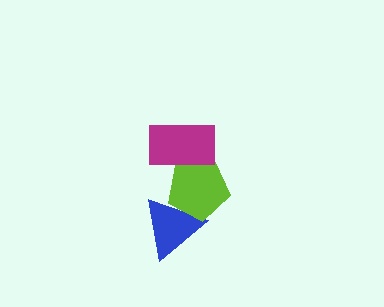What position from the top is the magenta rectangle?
The magenta rectangle is 1st from the top.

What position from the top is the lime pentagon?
The lime pentagon is 2nd from the top.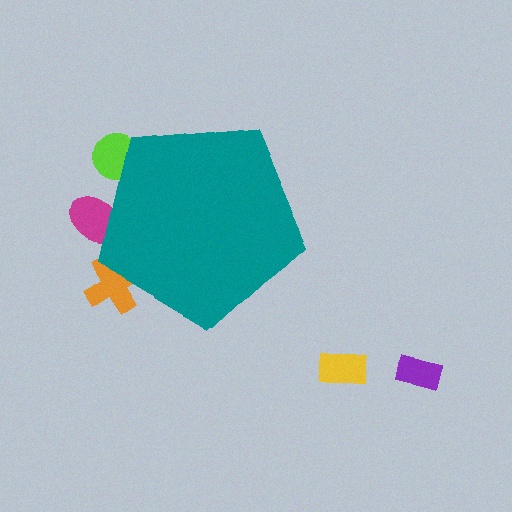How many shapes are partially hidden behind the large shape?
3 shapes are partially hidden.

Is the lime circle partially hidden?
Yes, the lime circle is partially hidden behind the teal pentagon.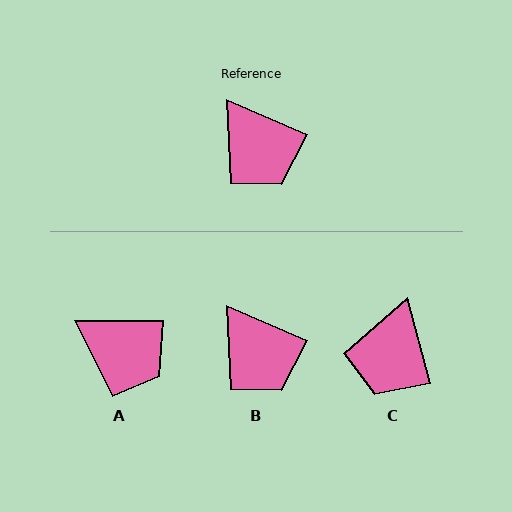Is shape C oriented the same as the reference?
No, it is off by about 51 degrees.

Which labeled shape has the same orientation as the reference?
B.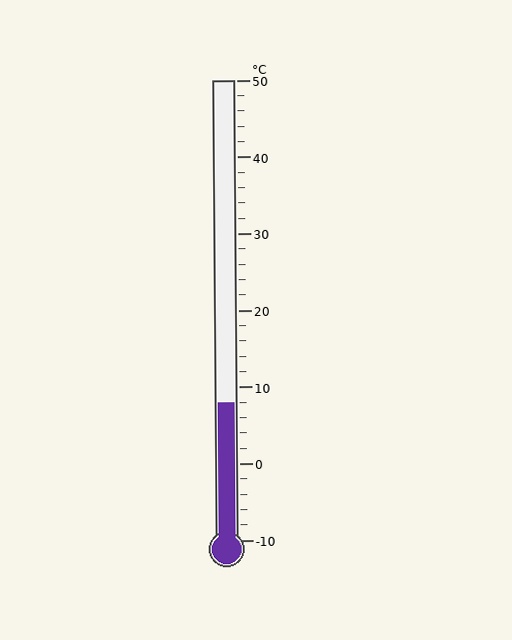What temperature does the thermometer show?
The thermometer shows approximately 8°C.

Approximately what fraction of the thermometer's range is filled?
The thermometer is filled to approximately 30% of its range.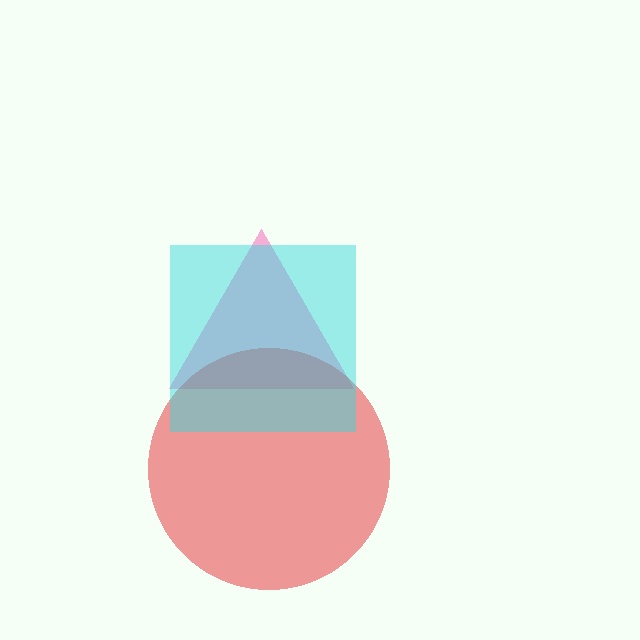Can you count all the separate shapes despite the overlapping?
Yes, there are 3 separate shapes.